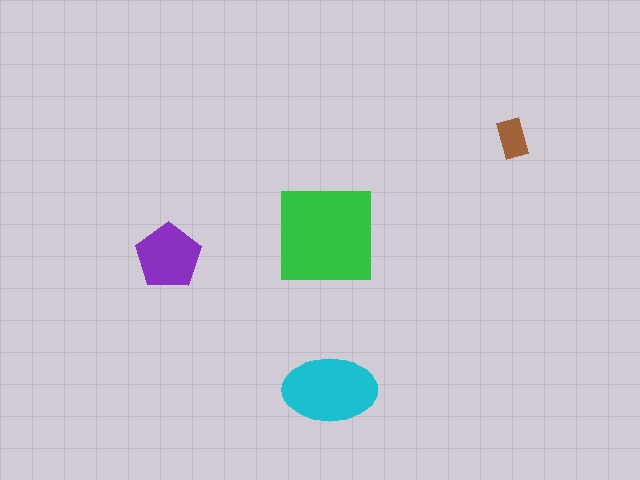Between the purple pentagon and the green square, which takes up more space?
The green square.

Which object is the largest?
The green square.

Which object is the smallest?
The brown rectangle.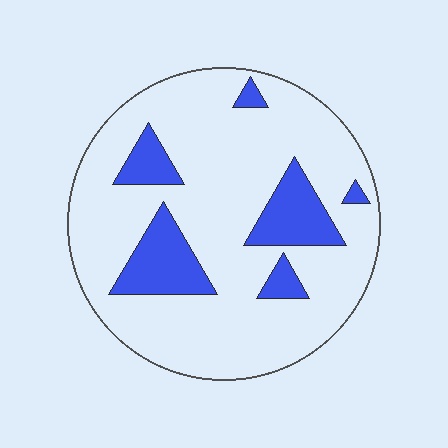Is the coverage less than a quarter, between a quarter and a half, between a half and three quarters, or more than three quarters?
Less than a quarter.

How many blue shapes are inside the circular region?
6.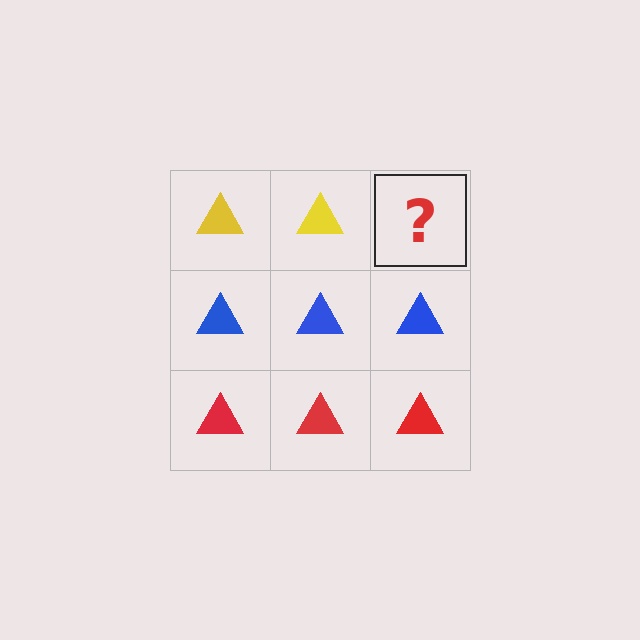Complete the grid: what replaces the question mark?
The question mark should be replaced with a yellow triangle.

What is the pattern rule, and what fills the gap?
The rule is that each row has a consistent color. The gap should be filled with a yellow triangle.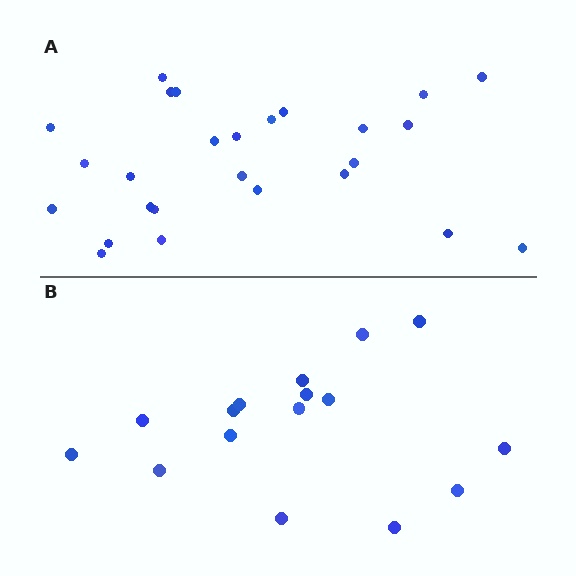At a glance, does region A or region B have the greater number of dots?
Region A (the top region) has more dots.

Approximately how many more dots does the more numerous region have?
Region A has roughly 10 or so more dots than region B.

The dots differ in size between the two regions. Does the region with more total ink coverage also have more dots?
No. Region B has more total ink coverage because its dots are larger, but region A actually contains more individual dots. Total area can be misleading — the number of items is what matters here.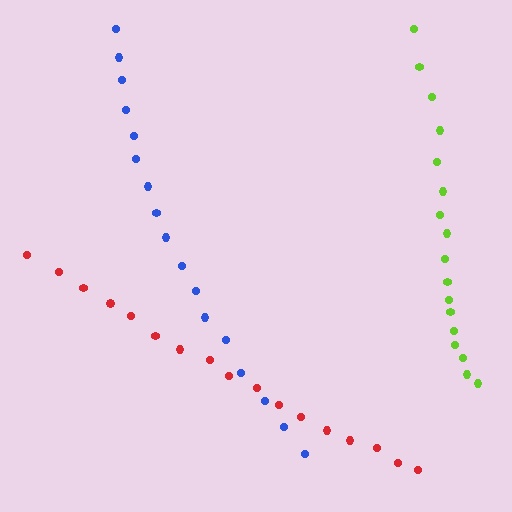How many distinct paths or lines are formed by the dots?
There are 3 distinct paths.